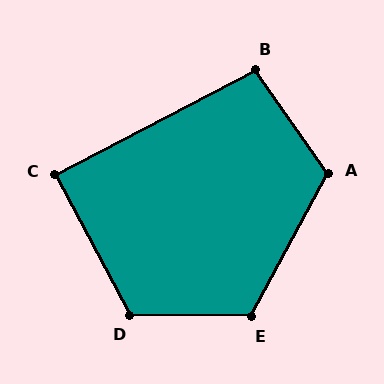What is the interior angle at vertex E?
Approximately 118 degrees (obtuse).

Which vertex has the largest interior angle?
D, at approximately 119 degrees.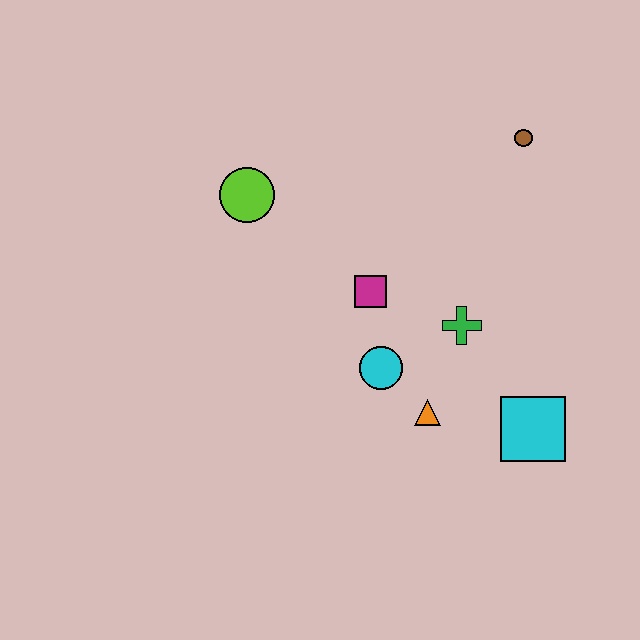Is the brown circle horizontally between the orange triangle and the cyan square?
Yes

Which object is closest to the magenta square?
The cyan circle is closest to the magenta square.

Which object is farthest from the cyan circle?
The brown circle is farthest from the cyan circle.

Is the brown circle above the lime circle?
Yes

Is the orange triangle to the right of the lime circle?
Yes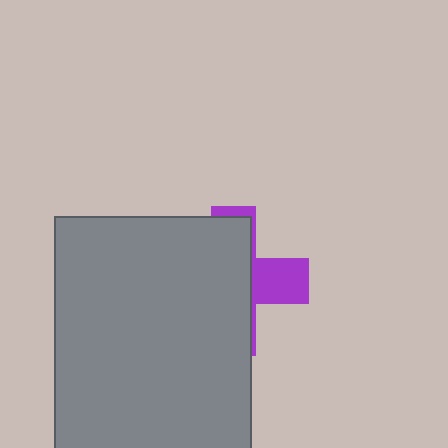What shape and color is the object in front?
The object in front is a gray rectangle.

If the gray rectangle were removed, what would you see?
You would see the complete purple cross.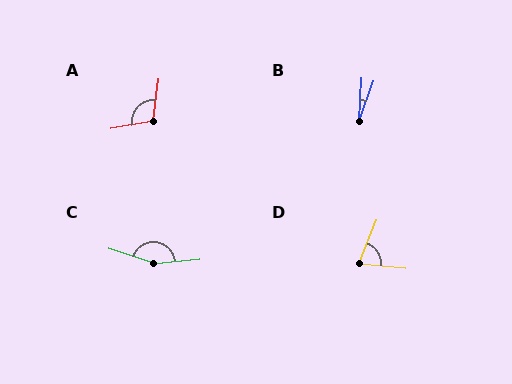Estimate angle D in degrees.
Approximately 74 degrees.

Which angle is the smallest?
B, at approximately 17 degrees.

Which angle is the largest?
C, at approximately 157 degrees.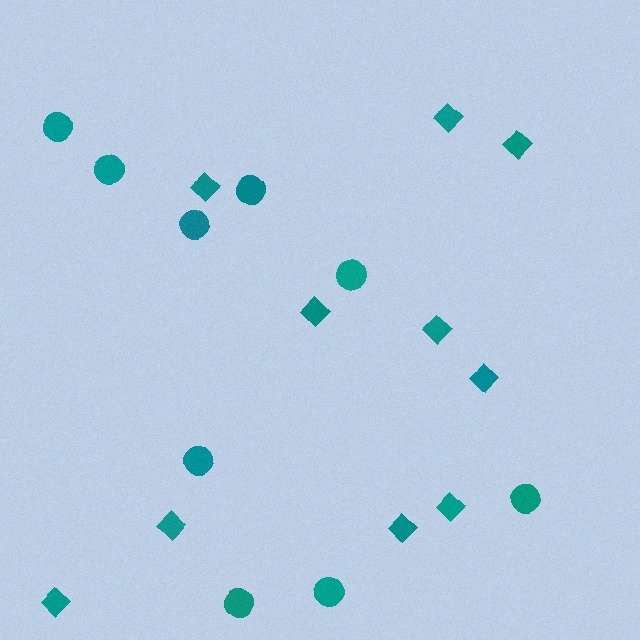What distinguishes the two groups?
There are 2 groups: one group of circles (9) and one group of diamonds (10).